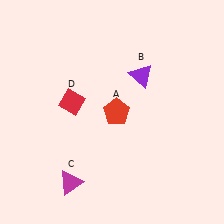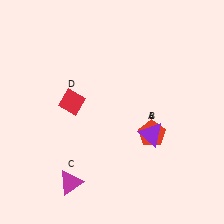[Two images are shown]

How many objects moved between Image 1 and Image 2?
2 objects moved between the two images.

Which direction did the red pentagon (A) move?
The red pentagon (A) moved right.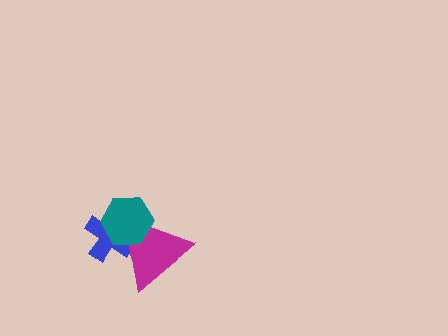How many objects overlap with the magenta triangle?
2 objects overlap with the magenta triangle.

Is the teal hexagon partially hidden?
No, no other shape covers it.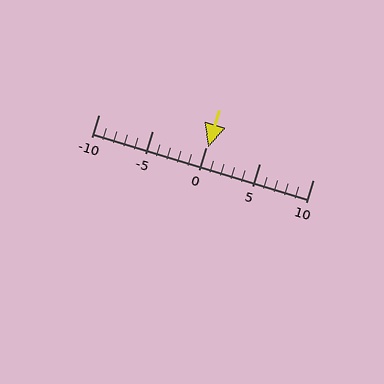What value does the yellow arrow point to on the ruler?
The yellow arrow points to approximately 0.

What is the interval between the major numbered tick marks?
The major tick marks are spaced 5 units apart.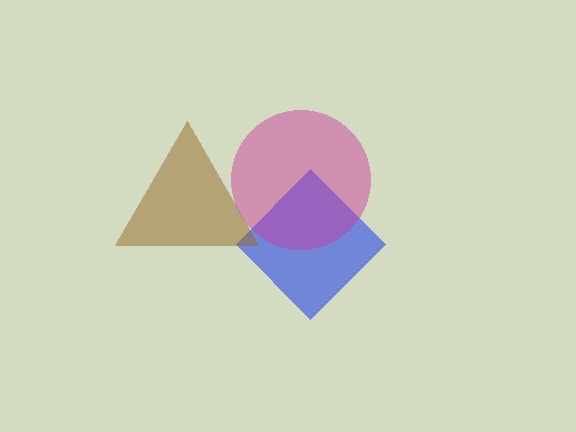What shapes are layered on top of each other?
The layered shapes are: a blue diamond, a brown triangle, a magenta circle.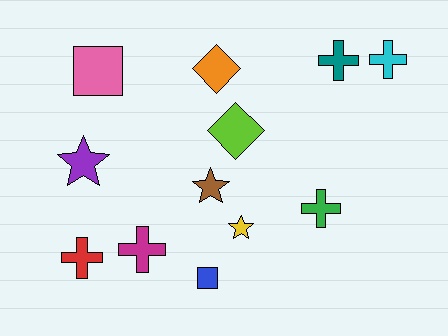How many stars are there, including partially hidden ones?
There are 3 stars.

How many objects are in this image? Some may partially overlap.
There are 12 objects.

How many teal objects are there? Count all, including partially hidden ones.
There is 1 teal object.